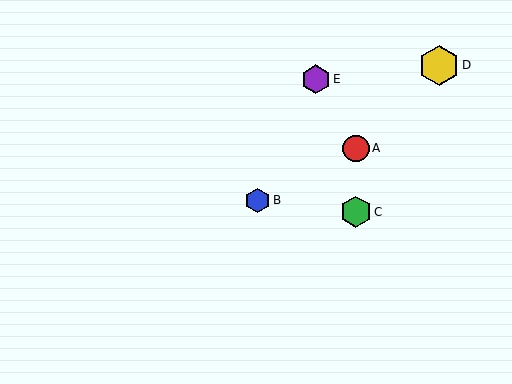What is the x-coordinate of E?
Object E is at x≈316.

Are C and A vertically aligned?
Yes, both are at x≈356.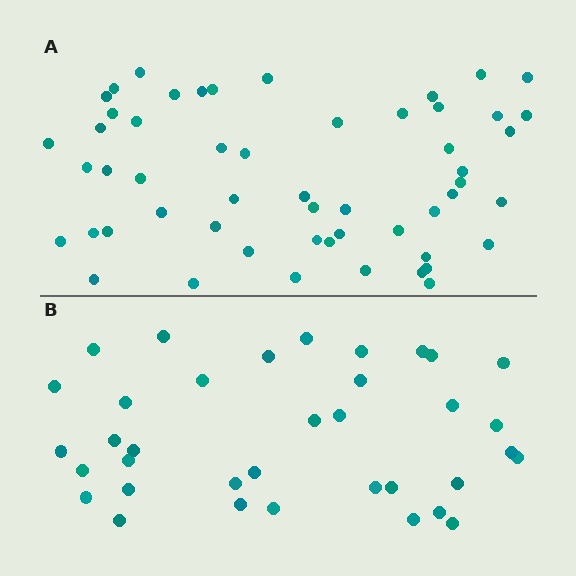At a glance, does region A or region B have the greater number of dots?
Region A (the top region) has more dots.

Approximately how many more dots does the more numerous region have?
Region A has approximately 20 more dots than region B.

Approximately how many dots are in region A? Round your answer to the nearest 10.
About 50 dots. (The exact count is 54, which rounds to 50.)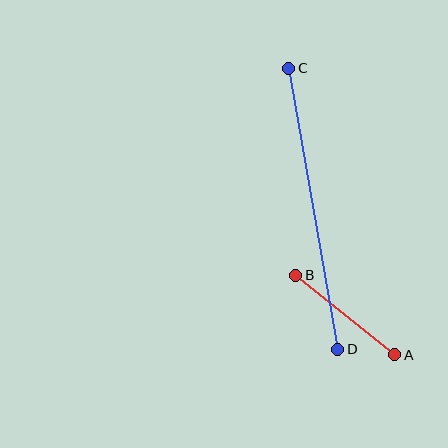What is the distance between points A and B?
The distance is approximately 127 pixels.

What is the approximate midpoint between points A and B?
The midpoint is at approximately (345, 315) pixels.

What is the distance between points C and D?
The distance is approximately 286 pixels.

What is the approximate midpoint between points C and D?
The midpoint is at approximately (313, 209) pixels.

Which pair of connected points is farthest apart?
Points C and D are farthest apart.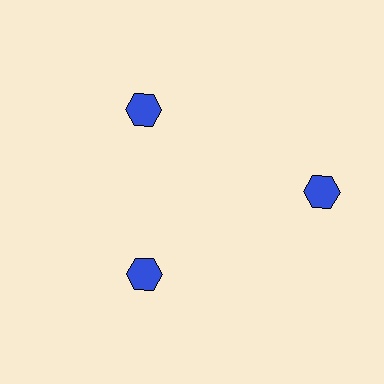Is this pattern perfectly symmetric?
No. The 3 blue hexagons are arranged in a ring, but one element near the 3 o'clock position is pushed outward from the center, breaking the 3-fold rotational symmetry.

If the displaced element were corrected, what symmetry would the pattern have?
It would have 3-fold rotational symmetry — the pattern would map onto itself every 120 degrees.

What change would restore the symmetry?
The symmetry would be restored by moving it inward, back onto the ring so that all 3 hexagons sit at equal angles and equal distance from the center.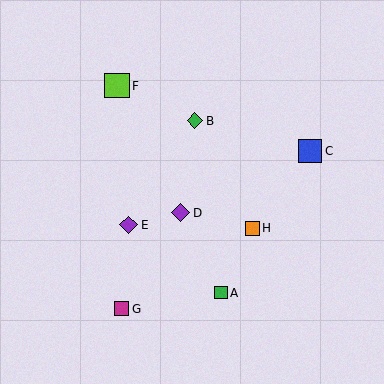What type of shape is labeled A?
Shape A is a green square.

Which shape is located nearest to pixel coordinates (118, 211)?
The purple diamond (labeled E) at (129, 225) is nearest to that location.